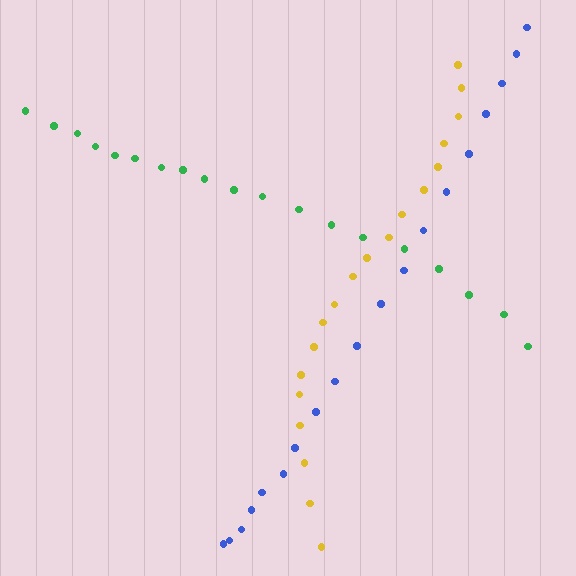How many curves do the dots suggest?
There are 3 distinct paths.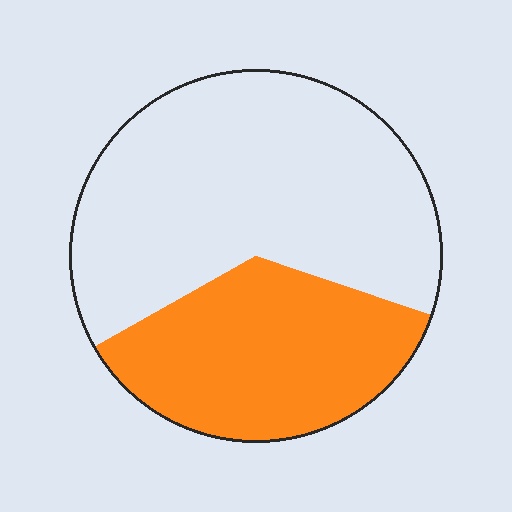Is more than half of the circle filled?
No.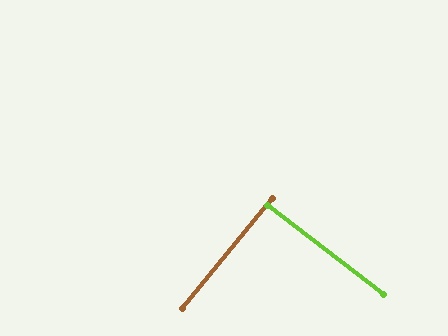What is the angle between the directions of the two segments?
Approximately 88 degrees.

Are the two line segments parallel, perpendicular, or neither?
Perpendicular — they meet at approximately 88°.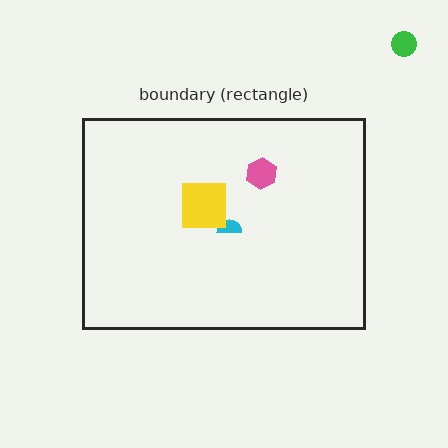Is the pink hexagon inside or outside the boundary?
Inside.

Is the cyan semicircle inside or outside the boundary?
Inside.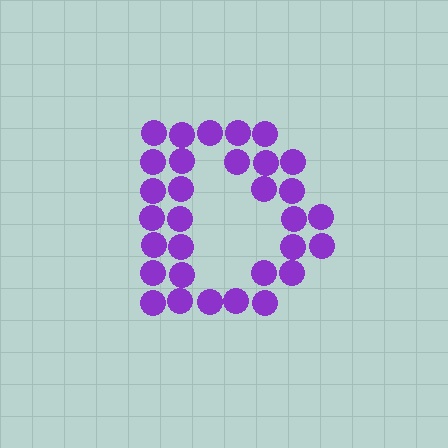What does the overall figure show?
The overall figure shows the letter D.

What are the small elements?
The small elements are circles.